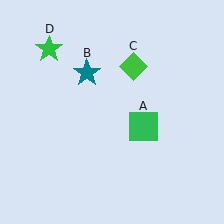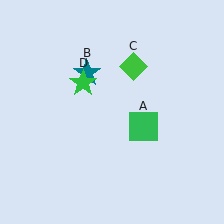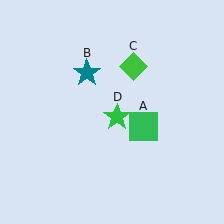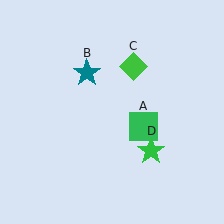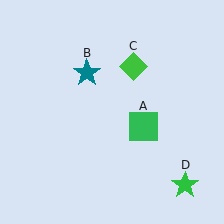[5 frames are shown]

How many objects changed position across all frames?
1 object changed position: green star (object D).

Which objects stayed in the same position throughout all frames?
Green square (object A) and teal star (object B) and green diamond (object C) remained stationary.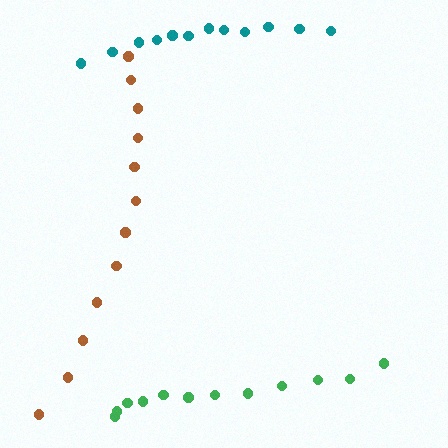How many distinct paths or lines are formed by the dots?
There are 3 distinct paths.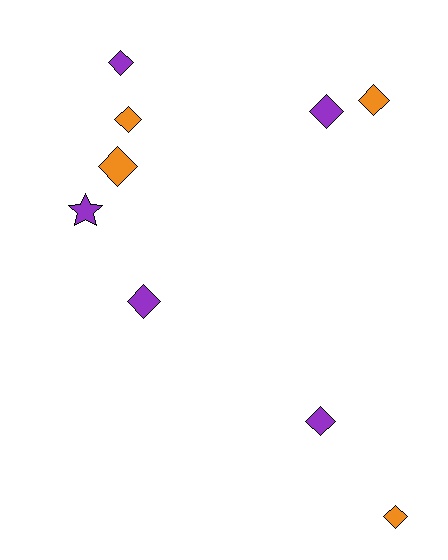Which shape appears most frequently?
Diamond, with 8 objects.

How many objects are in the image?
There are 9 objects.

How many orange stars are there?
There are no orange stars.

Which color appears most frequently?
Purple, with 5 objects.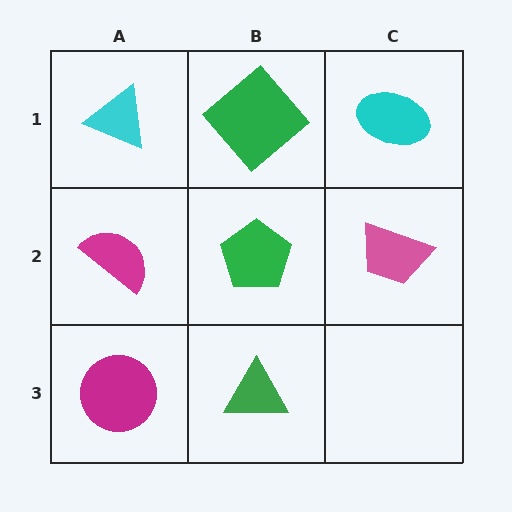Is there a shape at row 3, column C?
No, that cell is empty.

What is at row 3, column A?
A magenta circle.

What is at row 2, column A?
A magenta semicircle.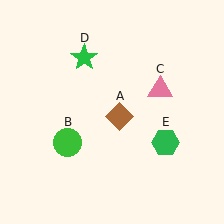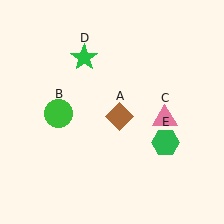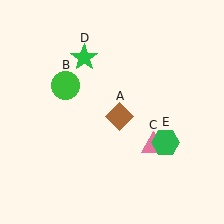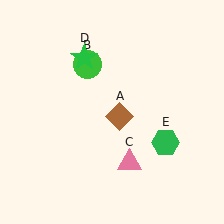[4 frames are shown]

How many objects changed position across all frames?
2 objects changed position: green circle (object B), pink triangle (object C).